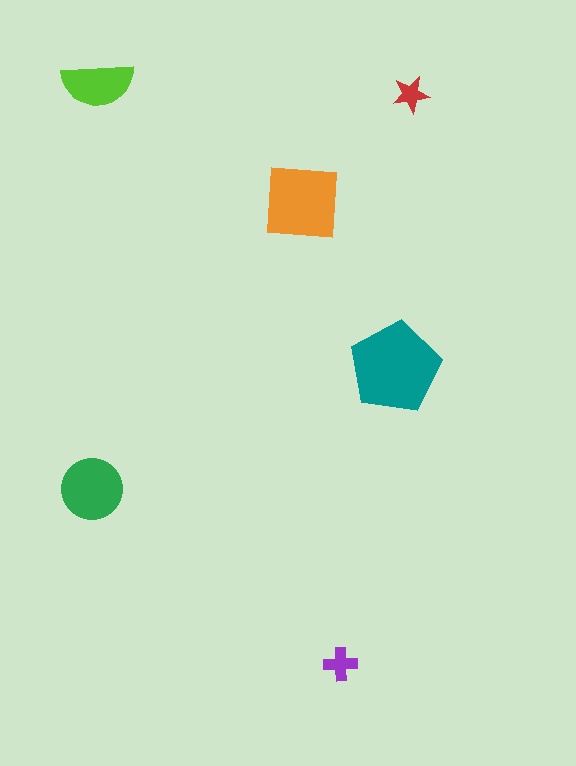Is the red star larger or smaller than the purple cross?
Smaller.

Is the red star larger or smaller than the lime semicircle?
Smaller.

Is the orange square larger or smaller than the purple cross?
Larger.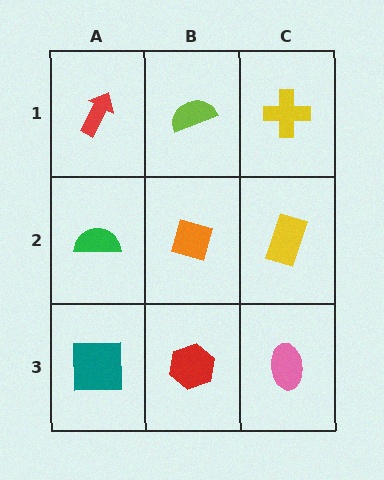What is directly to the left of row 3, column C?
A red hexagon.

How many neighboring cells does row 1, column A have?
2.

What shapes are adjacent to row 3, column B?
An orange diamond (row 2, column B), a teal square (row 3, column A), a pink ellipse (row 3, column C).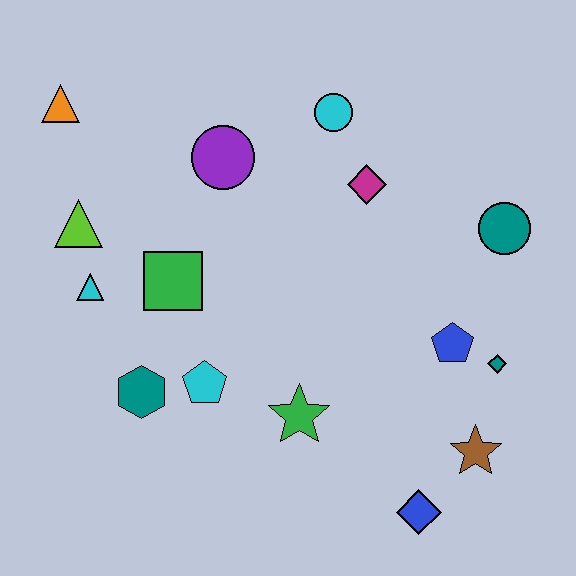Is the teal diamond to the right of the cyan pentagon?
Yes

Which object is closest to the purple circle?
The cyan circle is closest to the purple circle.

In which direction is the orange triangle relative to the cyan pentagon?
The orange triangle is above the cyan pentagon.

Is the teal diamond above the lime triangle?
No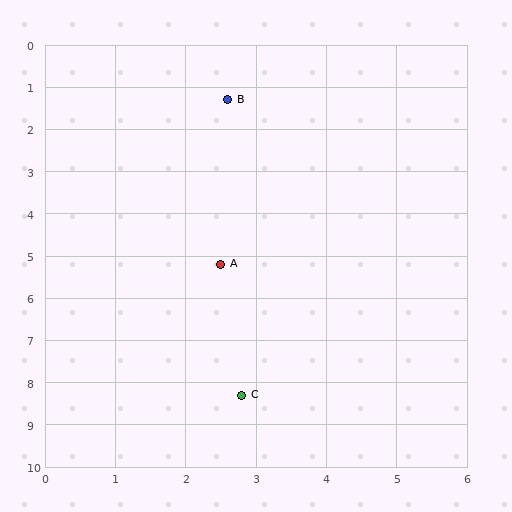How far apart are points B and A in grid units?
Points B and A are about 3.9 grid units apart.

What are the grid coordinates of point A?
Point A is at approximately (2.5, 5.2).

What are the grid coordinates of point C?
Point C is at approximately (2.8, 8.3).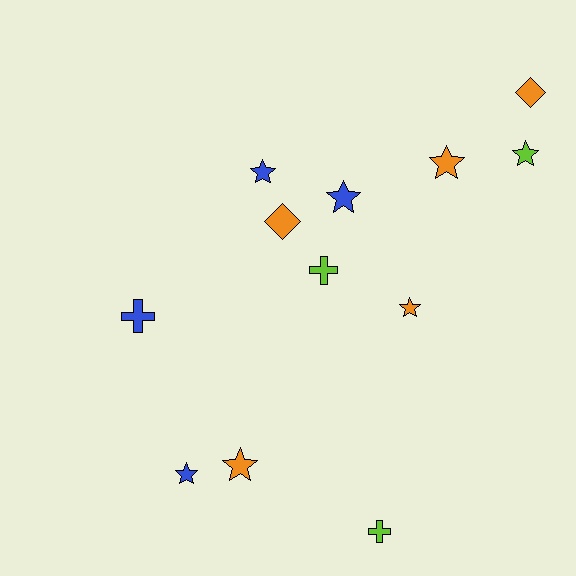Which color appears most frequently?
Orange, with 5 objects.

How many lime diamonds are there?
There are no lime diamonds.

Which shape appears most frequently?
Star, with 7 objects.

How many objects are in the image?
There are 12 objects.